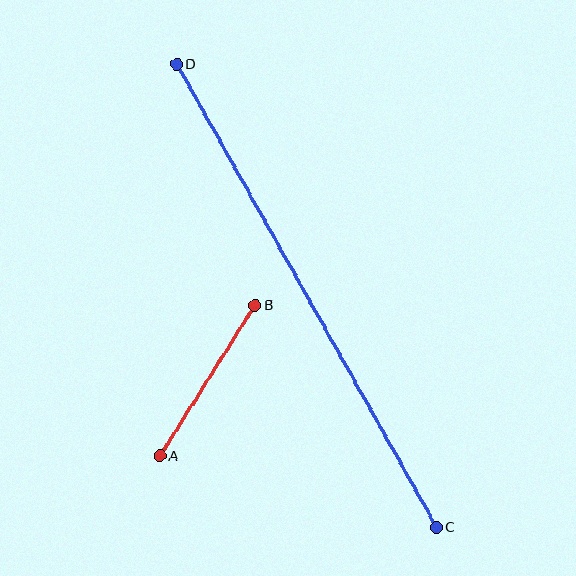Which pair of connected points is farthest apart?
Points C and D are farthest apart.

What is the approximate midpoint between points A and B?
The midpoint is at approximately (208, 380) pixels.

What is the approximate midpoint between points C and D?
The midpoint is at approximately (307, 296) pixels.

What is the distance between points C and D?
The distance is approximately 531 pixels.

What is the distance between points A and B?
The distance is approximately 178 pixels.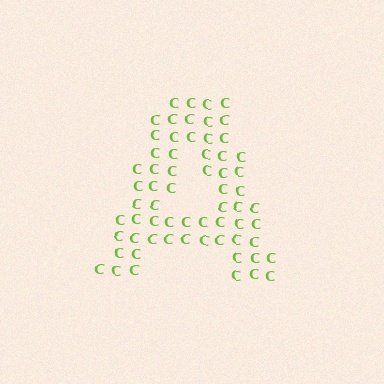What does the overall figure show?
The overall figure shows the letter A.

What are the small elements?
The small elements are letter C's.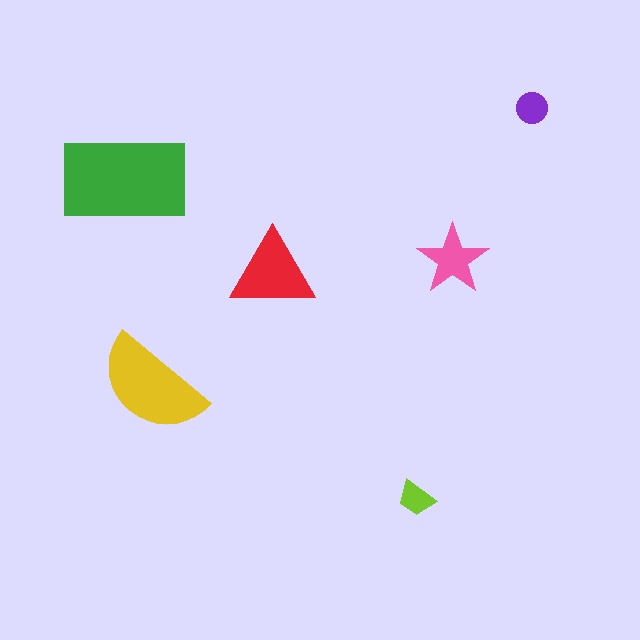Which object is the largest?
The green rectangle.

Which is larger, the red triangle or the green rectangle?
The green rectangle.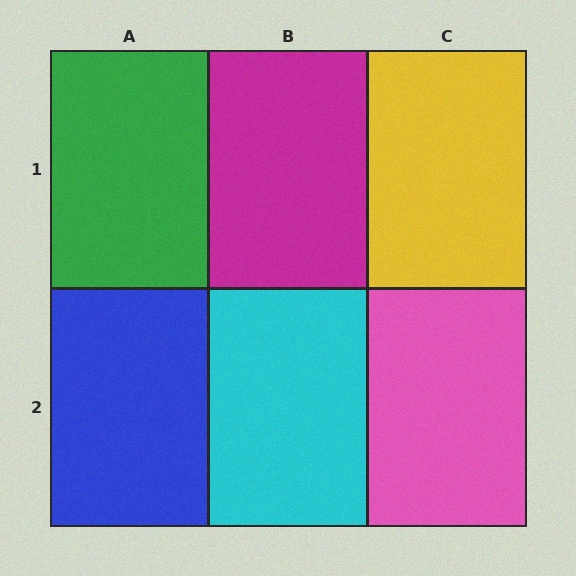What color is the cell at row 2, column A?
Blue.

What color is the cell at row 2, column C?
Pink.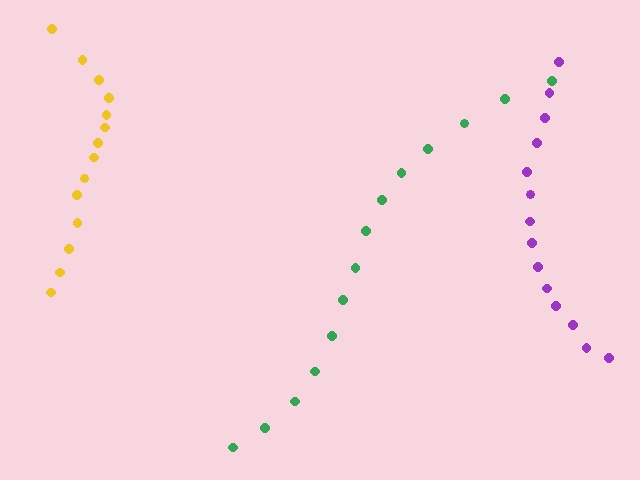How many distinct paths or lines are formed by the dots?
There are 3 distinct paths.